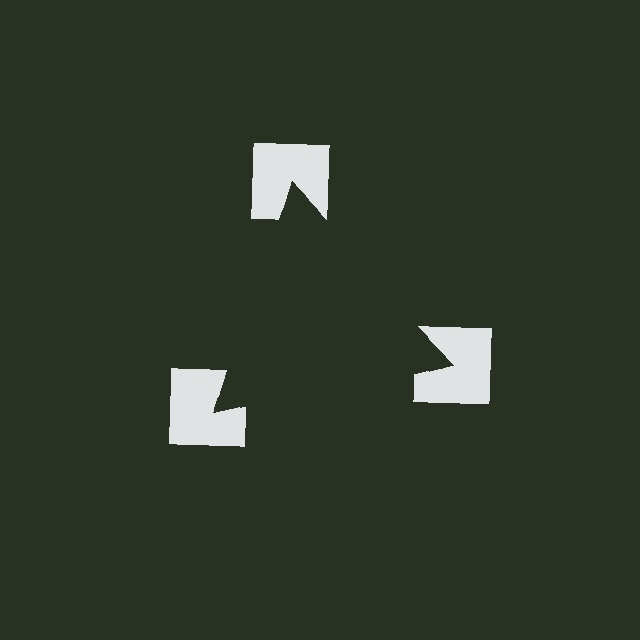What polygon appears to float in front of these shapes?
An illusory triangle — its edges are inferred from the aligned wedge cuts in the notched squares, not physically drawn.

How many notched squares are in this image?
There are 3 — one at each vertex of the illusory triangle.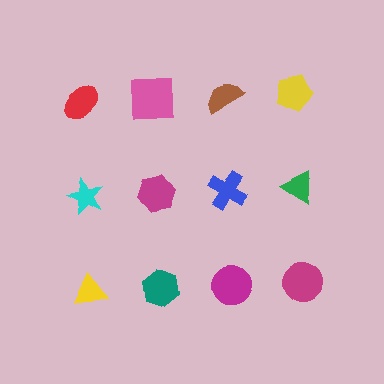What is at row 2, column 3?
A blue cross.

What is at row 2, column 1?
A cyan star.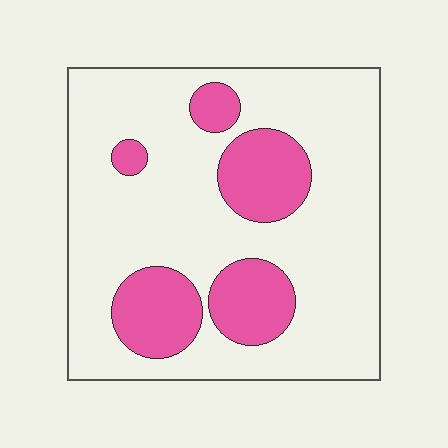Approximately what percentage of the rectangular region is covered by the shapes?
Approximately 25%.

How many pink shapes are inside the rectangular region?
5.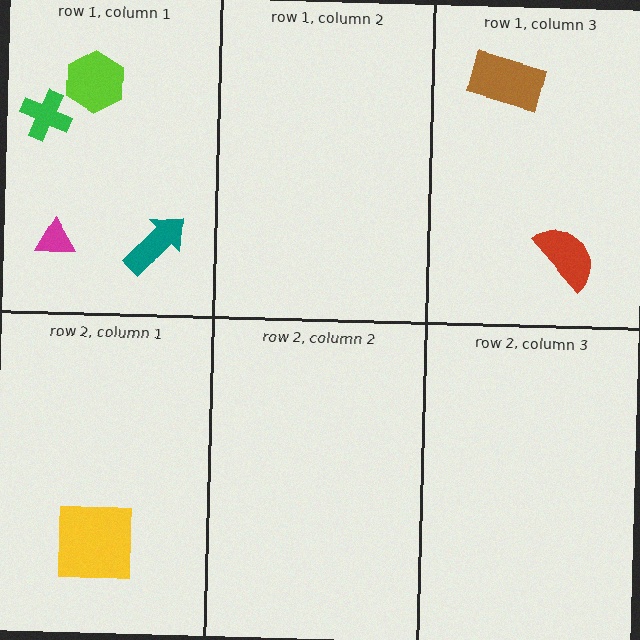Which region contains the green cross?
The row 1, column 1 region.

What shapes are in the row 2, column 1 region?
The yellow square.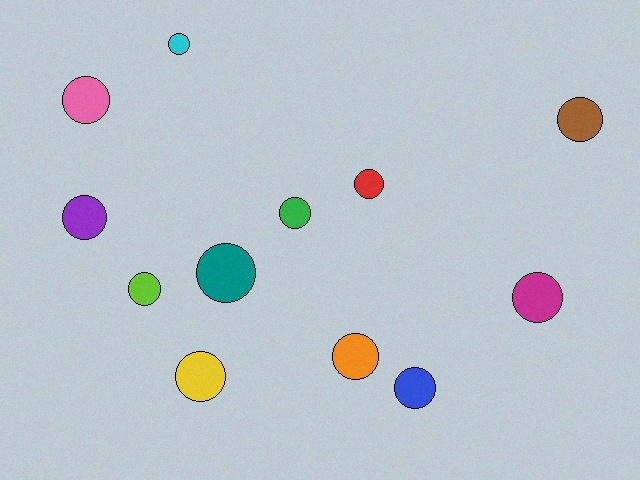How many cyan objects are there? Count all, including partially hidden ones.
There is 1 cyan object.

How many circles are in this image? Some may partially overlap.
There are 12 circles.